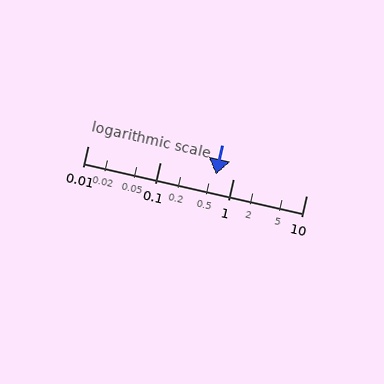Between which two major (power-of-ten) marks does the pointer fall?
The pointer is between 0.1 and 1.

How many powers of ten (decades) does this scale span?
The scale spans 3 decades, from 0.01 to 10.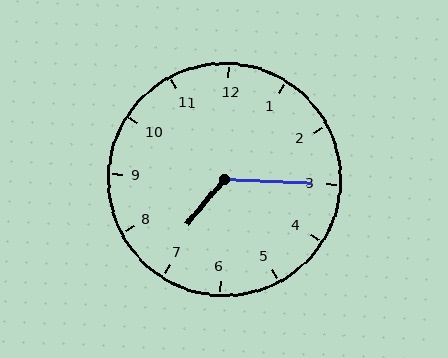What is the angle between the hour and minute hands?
Approximately 128 degrees.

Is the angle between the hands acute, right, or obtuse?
It is obtuse.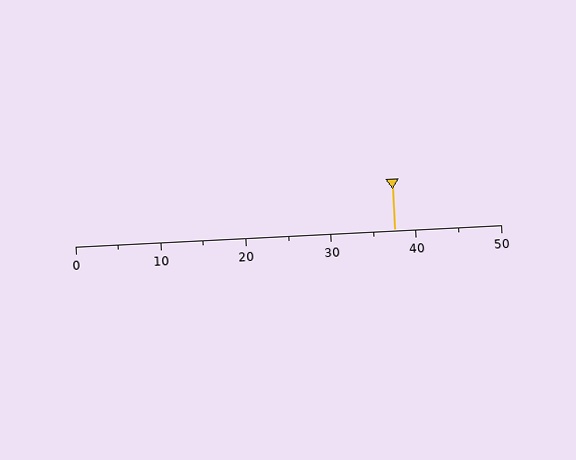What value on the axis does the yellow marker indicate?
The marker indicates approximately 37.5.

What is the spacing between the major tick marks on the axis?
The major ticks are spaced 10 apart.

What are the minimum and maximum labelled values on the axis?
The axis runs from 0 to 50.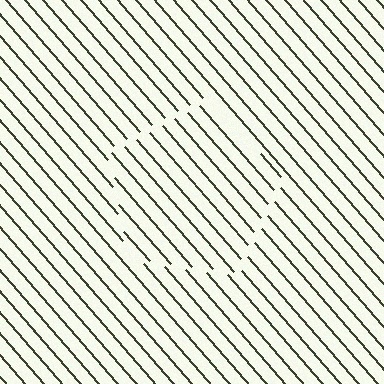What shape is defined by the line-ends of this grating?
An illusory pentagon. The interior of the shape contains the same grating, shifted by half a period — the contour is defined by the phase discontinuity where line-ends from the inner and outer gratings abut.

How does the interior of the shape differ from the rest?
The interior of the shape contains the same grating, shifted by half a period — the contour is defined by the phase discontinuity where line-ends from the inner and outer gratings abut.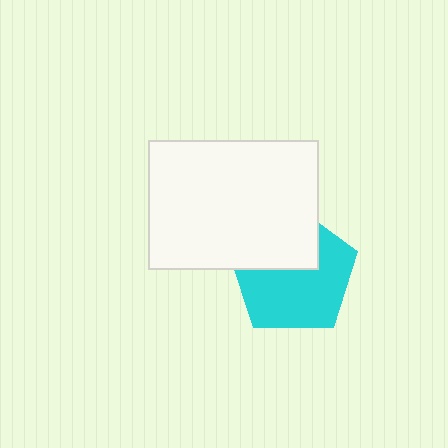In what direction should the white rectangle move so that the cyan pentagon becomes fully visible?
The white rectangle should move up. That is the shortest direction to clear the overlap and leave the cyan pentagon fully visible.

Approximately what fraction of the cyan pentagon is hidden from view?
Roughly 37% of the cyan pentagon is hidden behind the white rectangle.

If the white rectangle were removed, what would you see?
You would see the complete cyan pentagon.